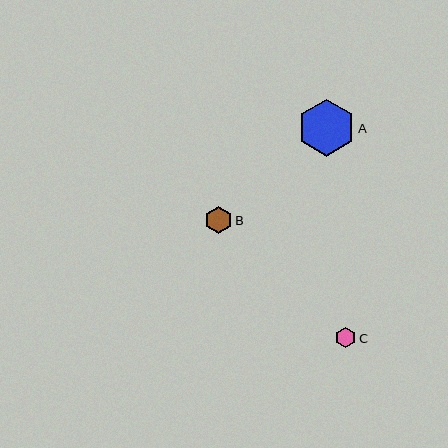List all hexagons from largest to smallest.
From largest to smallest: A, B, C.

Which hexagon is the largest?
Hexagon A is the largest with a size of approximately 57 pixels.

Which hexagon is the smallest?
Hexagon C is the smallest with a size of approximately 20 pixels.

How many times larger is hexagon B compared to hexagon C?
Hexagon B is approximately 1.3 times the size of hexagon C.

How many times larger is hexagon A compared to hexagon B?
Hexagon A is approximately 2.1 times the size of hexagon B.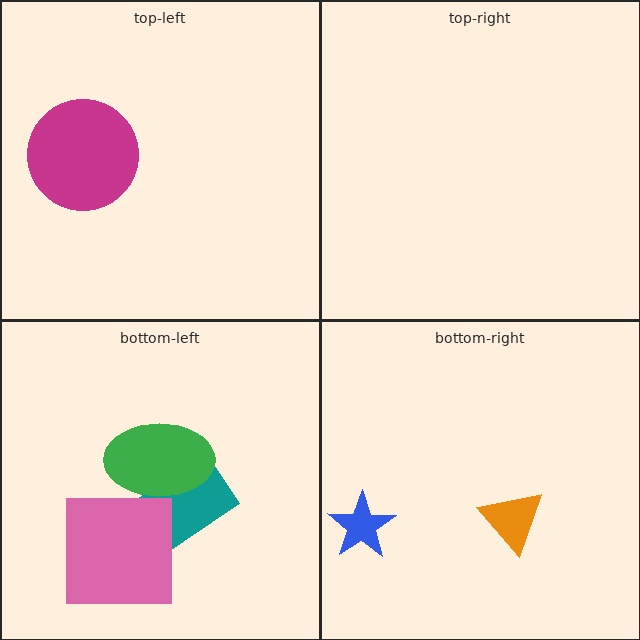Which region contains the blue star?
The bottom-right region.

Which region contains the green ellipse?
The bottom-left region.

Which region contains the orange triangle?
The bottom-right region.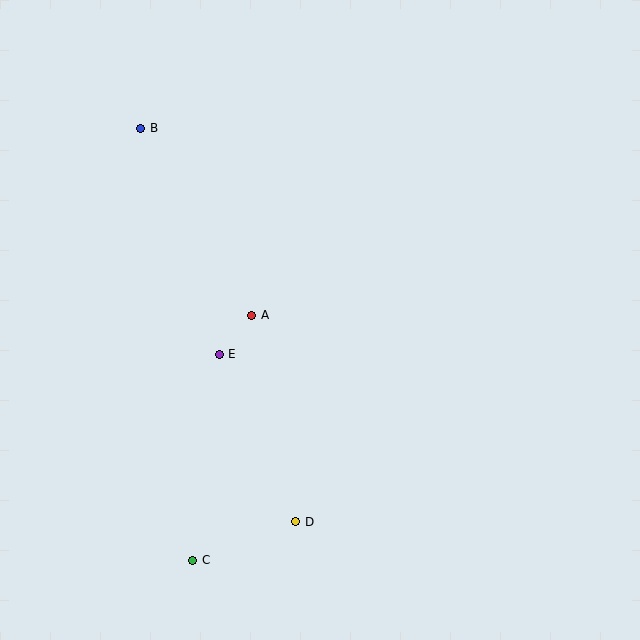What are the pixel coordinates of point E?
Point E is at (219, 354).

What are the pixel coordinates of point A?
Point A is at (252, 315).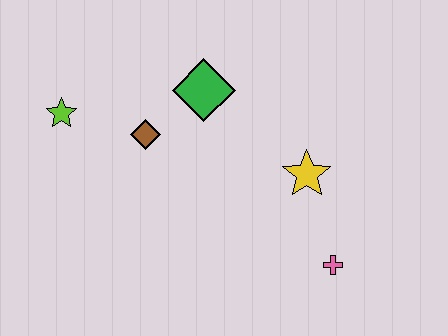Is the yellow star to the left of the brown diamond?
No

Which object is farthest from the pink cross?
The lime star is farthest from the pink cross.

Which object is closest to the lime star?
The brown diamond is closest to the lime star.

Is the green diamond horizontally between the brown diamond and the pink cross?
Yes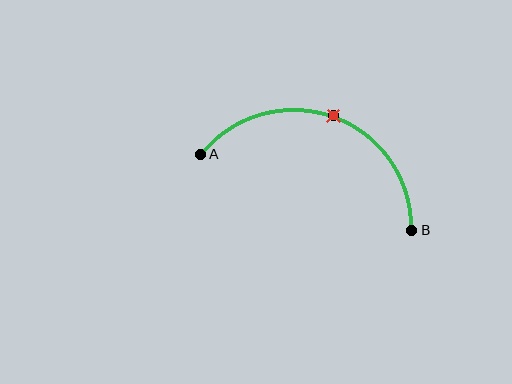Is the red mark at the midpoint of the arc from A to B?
Yes. The red mark lies on the arc at equal arc-length from both A and B — it is the arc midpoint.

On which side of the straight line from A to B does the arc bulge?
The arc bulges above the straight line connecting A and B.